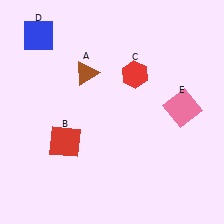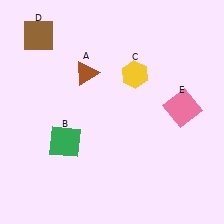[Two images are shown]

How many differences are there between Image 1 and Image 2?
There are 3 differences between the two images.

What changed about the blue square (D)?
In Image 1, D is blue. In Image 2, it changed to brown.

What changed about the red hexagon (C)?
In Image 1, C is red. In Image 2, it changed to yellow.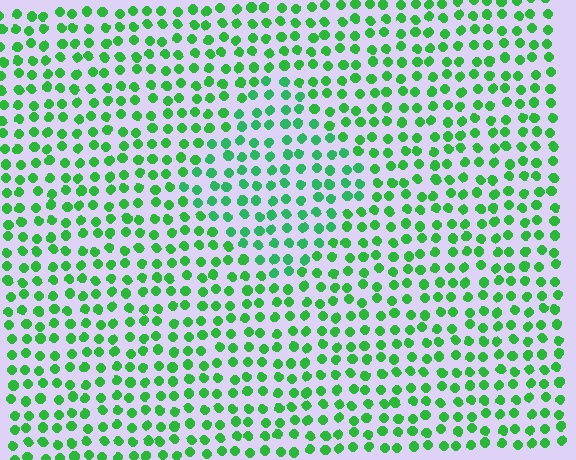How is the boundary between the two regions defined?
The boundary is defined purely by a slight shift in hue (about 18 degrees). Spacing, size, and orientation are identical on both sides.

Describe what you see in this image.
The image is filled with small green elements in a uniform arrangement. A diamond-shaped region is visible where the elements are tinted to a slightly different hue, forming a subtle color boundary.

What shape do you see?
I see a diamond.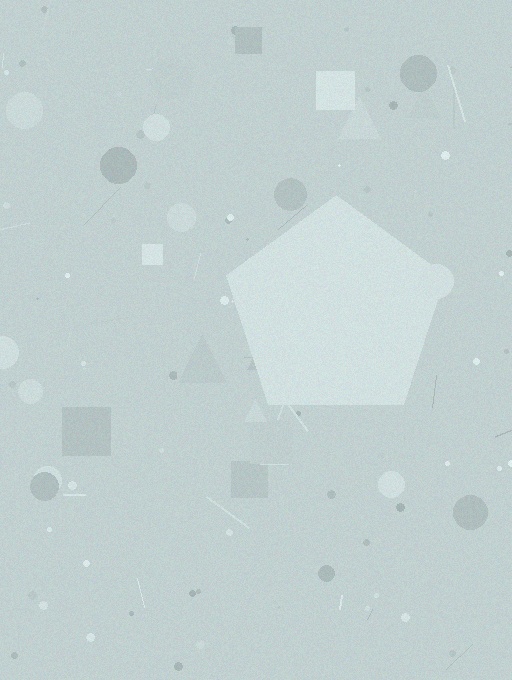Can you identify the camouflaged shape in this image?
The camouflaged shape is a pentagon.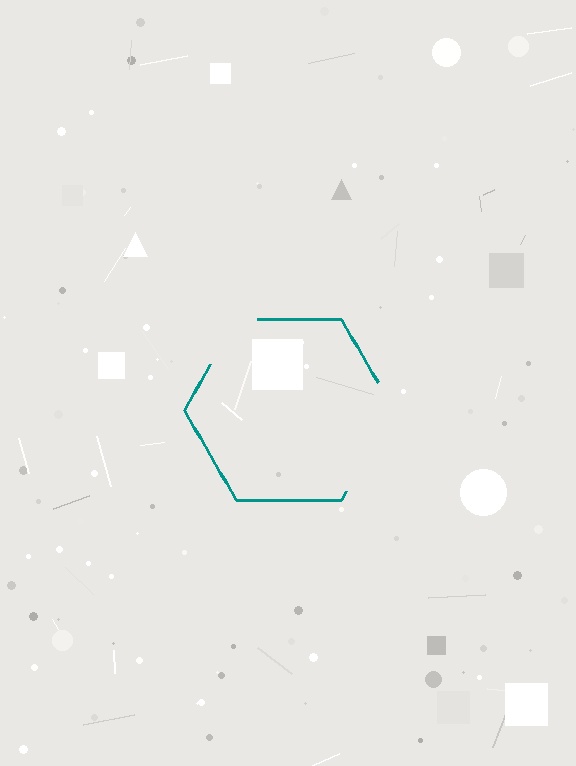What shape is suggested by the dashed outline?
The dashed outline suggests a hexagon.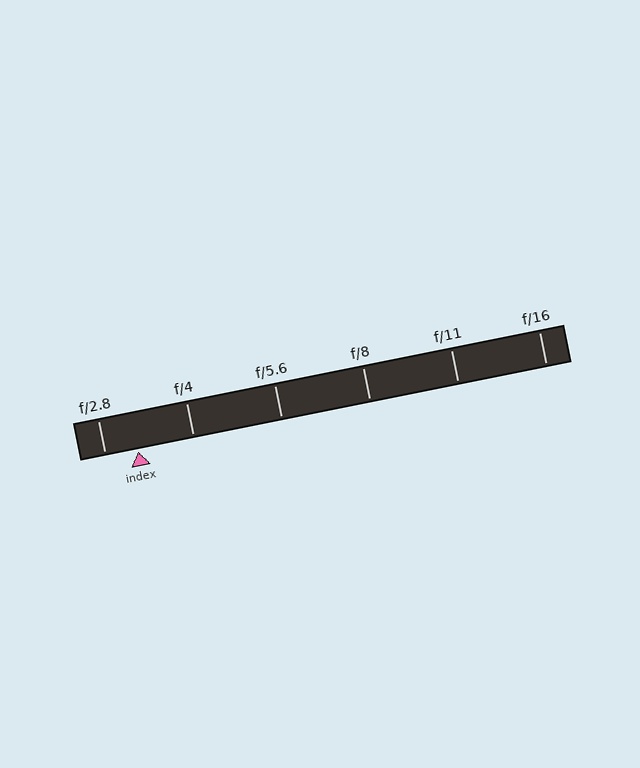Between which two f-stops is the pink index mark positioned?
The index mark is between f/2.8 and f/4.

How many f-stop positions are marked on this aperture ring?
There are 6 f-stop positions marked.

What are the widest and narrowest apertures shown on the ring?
The widest aperture shown is f/2.8 and the narrowest is f/16.